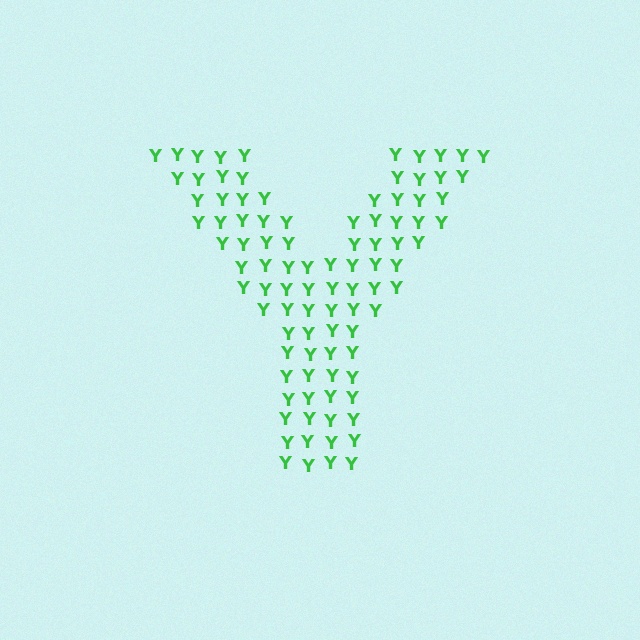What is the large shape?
The large shape is the letter Y.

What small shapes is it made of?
It is made of small letter Y's.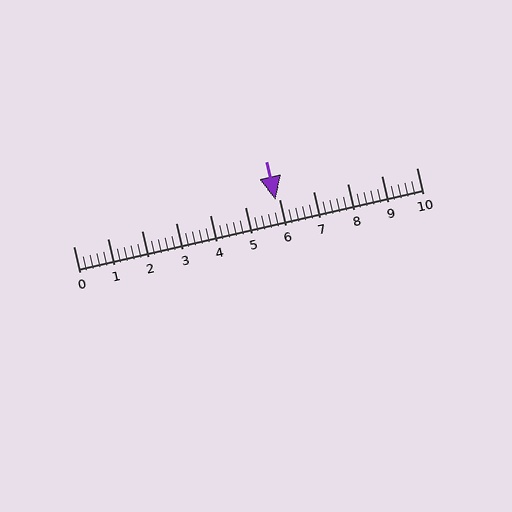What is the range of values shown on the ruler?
The ruler shows values from 0 to 10.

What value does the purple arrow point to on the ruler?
The purple arrow points to approximately 5.9.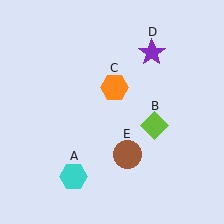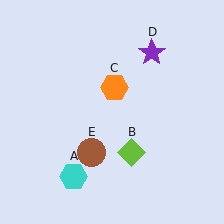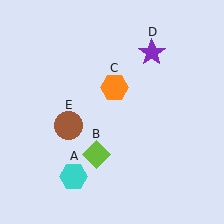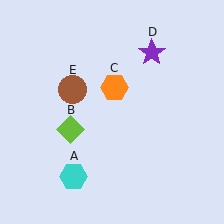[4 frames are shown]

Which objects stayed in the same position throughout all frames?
Cyan hexagon (object A) and orange hexagon (object C) and purple star (object D) remained stationary.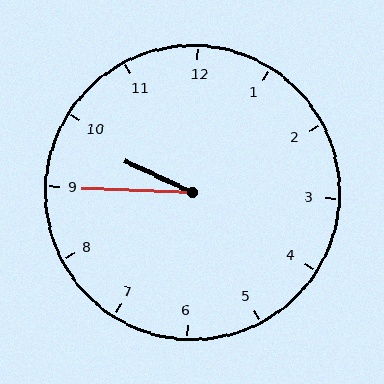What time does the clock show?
9:45.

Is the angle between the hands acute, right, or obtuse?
It is acute.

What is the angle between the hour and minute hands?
Approximately 22 degrees.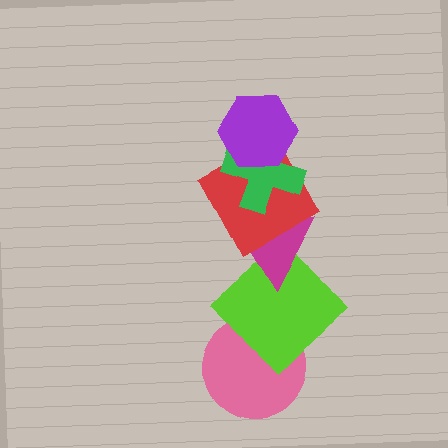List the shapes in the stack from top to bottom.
From top to bottom: the purple hexagon, the green cross, the red square, the magenta triangle, the lime diamond, the pink circle.